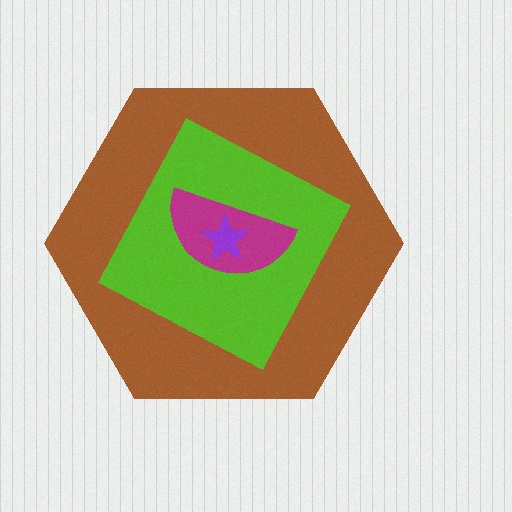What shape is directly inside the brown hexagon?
The lime diamond.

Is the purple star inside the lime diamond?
Yes.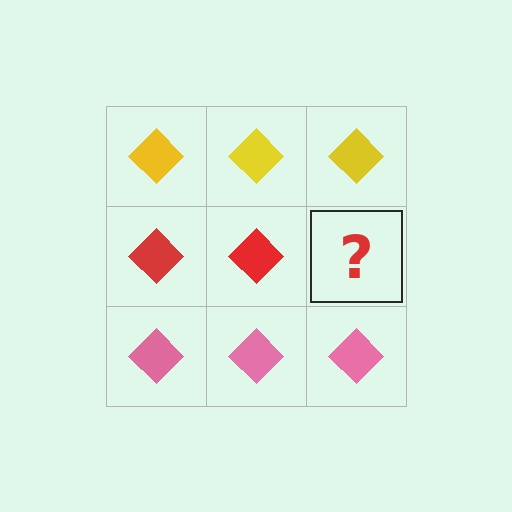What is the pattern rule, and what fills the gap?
The rule is that each row has a consistent color. The gap should be filled with a red diamond.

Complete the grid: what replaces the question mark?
The question mark should be replaced with a red diamond.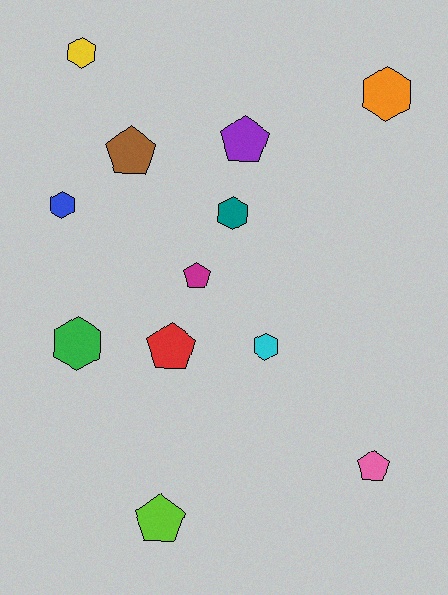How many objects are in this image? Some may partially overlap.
There are 12 objects.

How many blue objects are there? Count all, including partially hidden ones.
There is 1 blue object.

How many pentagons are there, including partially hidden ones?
There are 6 pentagons.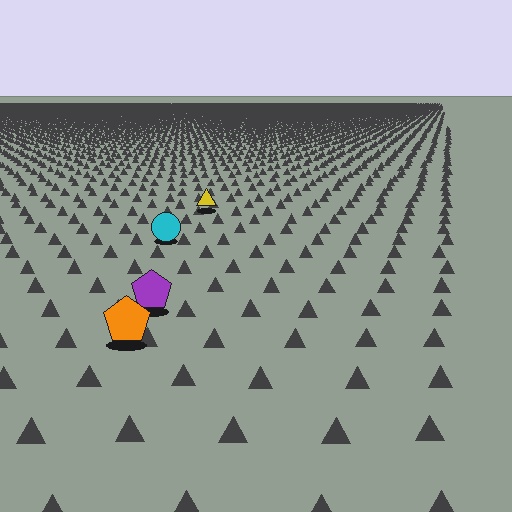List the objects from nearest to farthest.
From nearest to farthest: the orange pentagon, the purple pentagon, the cyan circle, the yellow triangle.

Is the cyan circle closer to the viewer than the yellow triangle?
Yes. The cyan circle is closer — you can tell from the texture gradient: the ground texture is coarser near it.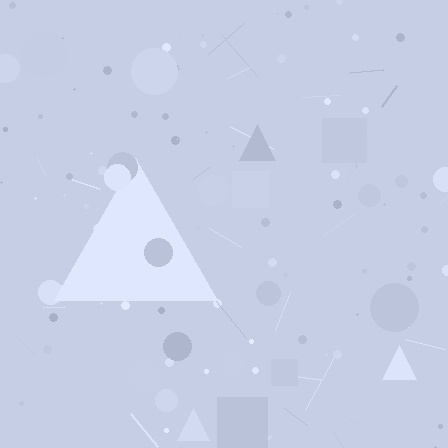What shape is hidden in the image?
A triangle is hidden in the image.